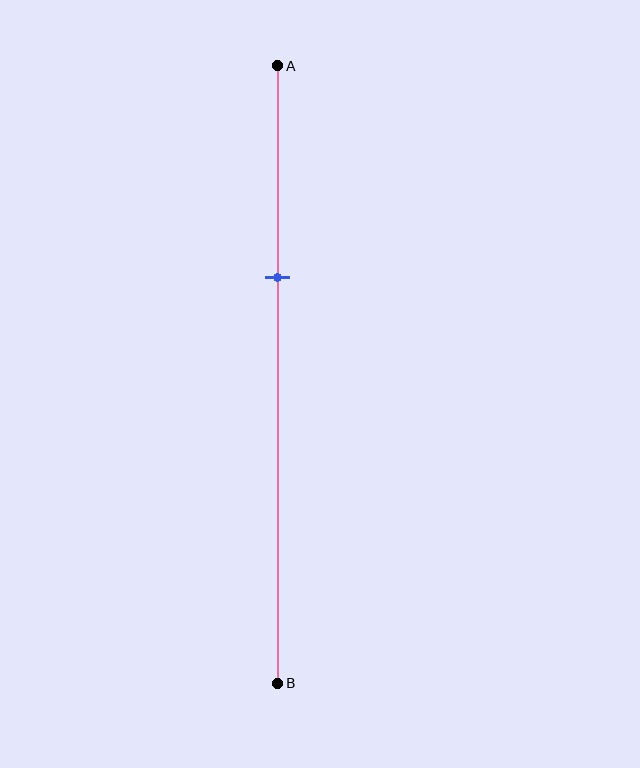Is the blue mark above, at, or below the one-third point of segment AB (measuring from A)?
The blue mark is approximately at the one-third point of segment AB.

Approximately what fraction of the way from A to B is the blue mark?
The blue mark is approximately 35% of the way from A to B.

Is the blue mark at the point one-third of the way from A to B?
Yes, the mark is approximately at the one-third point.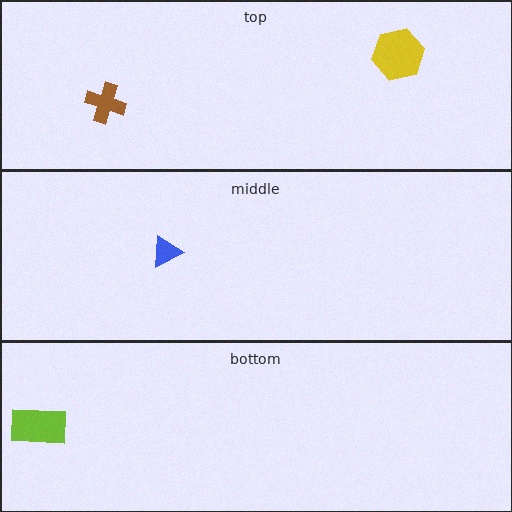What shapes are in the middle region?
The blue triangle.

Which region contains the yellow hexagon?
The top region.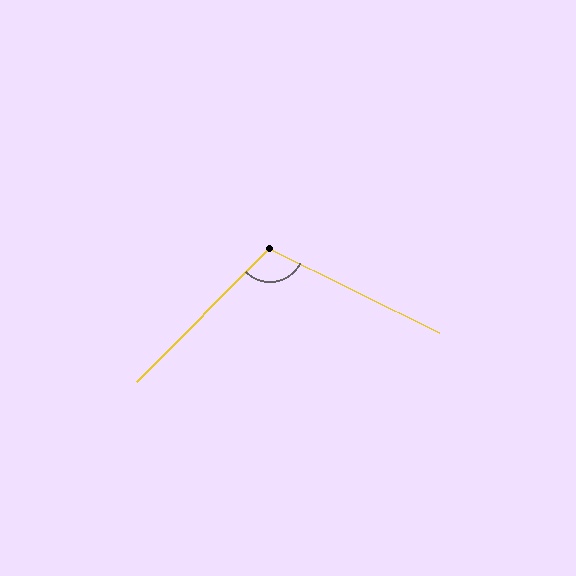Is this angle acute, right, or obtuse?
It is obtuse.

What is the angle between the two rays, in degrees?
Approximately 108 degrees.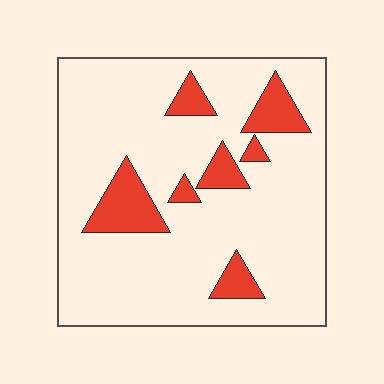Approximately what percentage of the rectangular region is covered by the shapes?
Approximately 15%.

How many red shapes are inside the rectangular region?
7.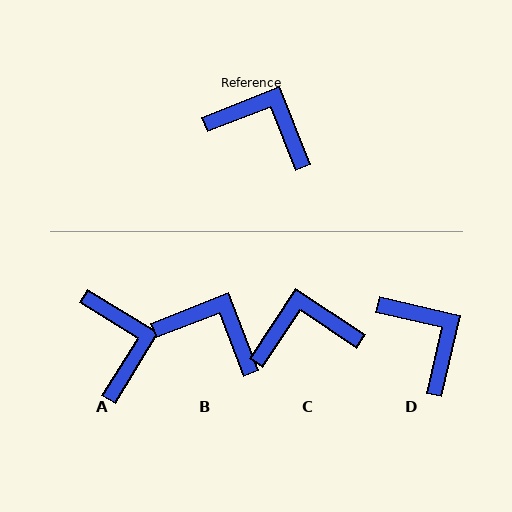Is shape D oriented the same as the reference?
No, it is off by about 34 degrees.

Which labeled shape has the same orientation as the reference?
B.